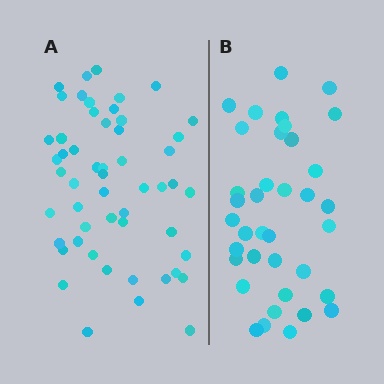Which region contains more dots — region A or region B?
Region A (the left region) has more dots.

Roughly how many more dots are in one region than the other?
Region A has approximately 15 more dots than region B.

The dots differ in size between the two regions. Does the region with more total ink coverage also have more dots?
No. Region B has more total ink coverage because its dots are larger, but region A actually contains more individual dots. Total area can be misleading — the number of items is what matters here.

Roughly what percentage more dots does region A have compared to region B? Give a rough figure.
About 45% more.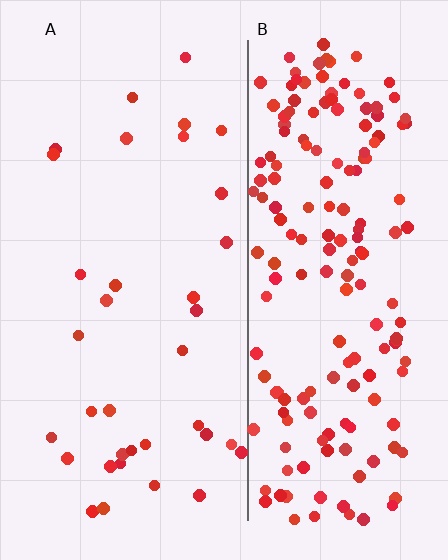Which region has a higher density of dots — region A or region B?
B (the right).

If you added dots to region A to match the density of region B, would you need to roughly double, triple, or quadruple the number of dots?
Approximately quadruple.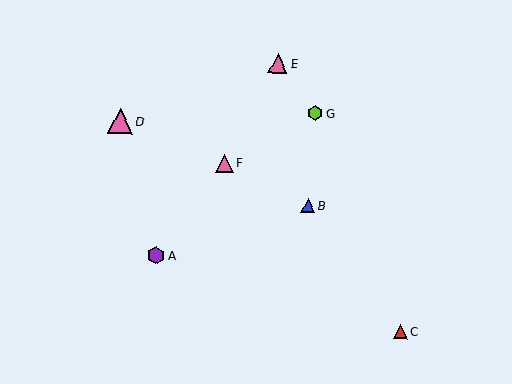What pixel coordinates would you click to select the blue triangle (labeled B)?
Click at (308, 205) to select the blue triangle B.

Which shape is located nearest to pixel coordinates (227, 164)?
The pink triangle (labeled F) at (224, 163) is nearest to that location.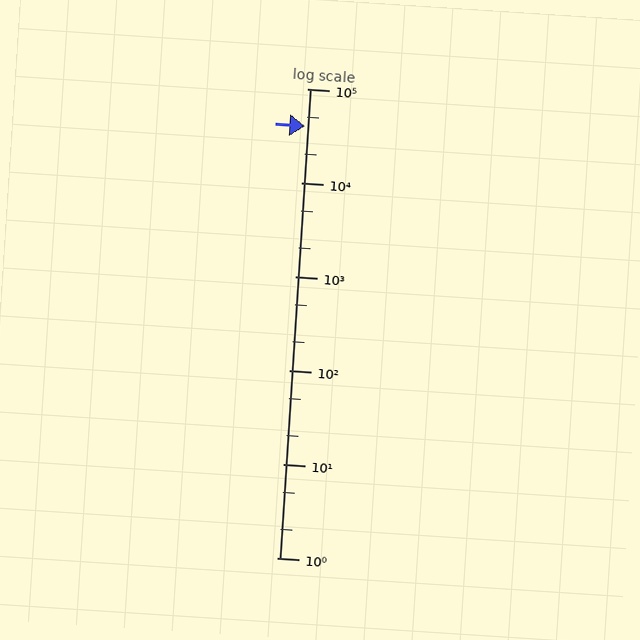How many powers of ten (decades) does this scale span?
The scale spans 5 decades, from 1 to 100000.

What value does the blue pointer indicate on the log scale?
The pointer indicates approximately 40000.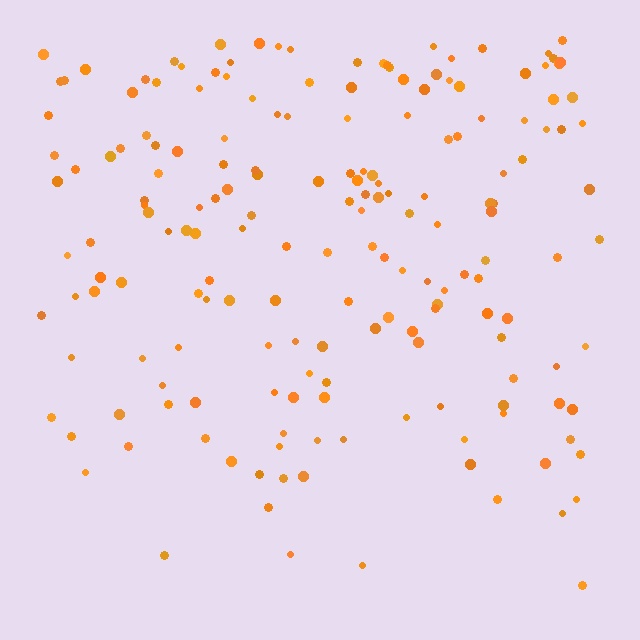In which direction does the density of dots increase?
From bottom to top, with the top side densest.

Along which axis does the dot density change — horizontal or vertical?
Vertical.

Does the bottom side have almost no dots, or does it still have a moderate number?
Still a moderate number, just noticeably fewer than the top.